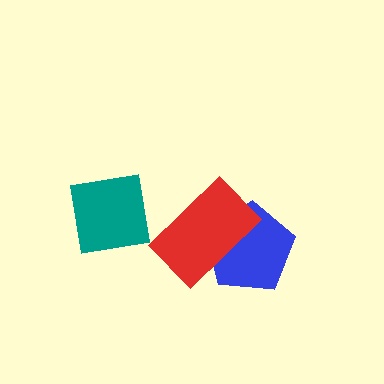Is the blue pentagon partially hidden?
Yes, it is partially covered by another shape.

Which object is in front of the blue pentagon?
The red rectangle is in front of the blue pentagon.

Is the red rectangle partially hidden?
No, no other shape covers it.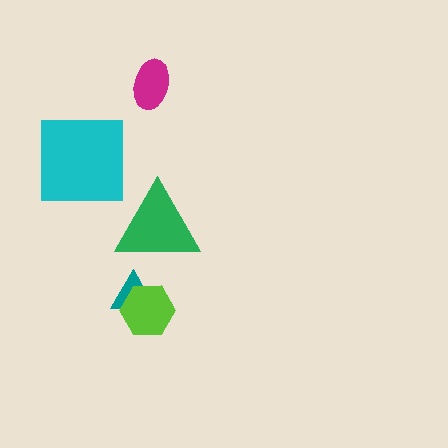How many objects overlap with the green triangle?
0 objects overlap with the green triangle.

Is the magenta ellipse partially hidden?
No, no other shape covers it.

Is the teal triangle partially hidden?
Yes, it is partially covered by another shape.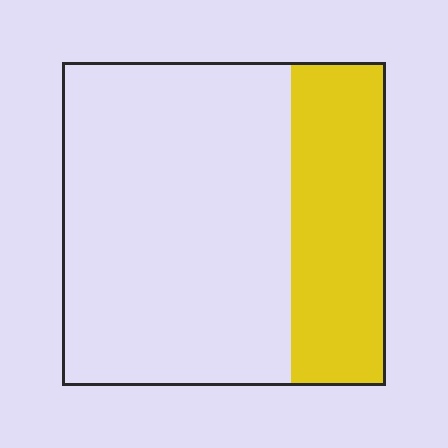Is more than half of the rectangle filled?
No.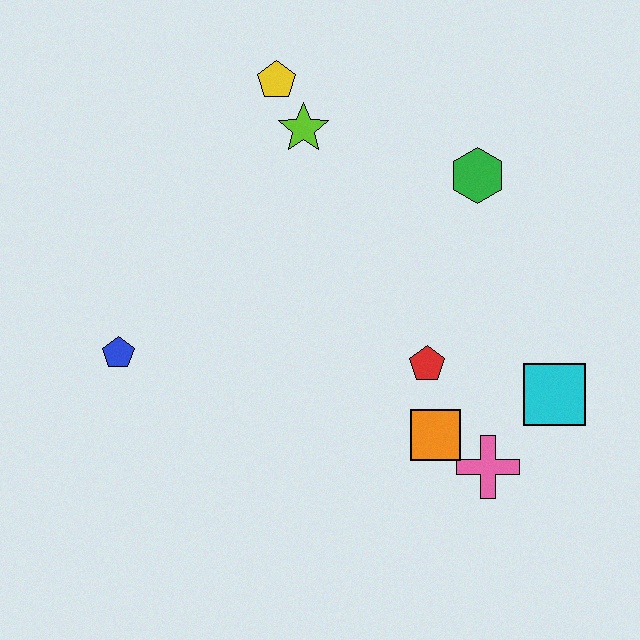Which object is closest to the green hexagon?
The lime star is closest to the green hexagon.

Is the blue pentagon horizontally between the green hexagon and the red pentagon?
No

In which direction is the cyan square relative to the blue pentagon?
The cyan square is to the right of the blue pentagon.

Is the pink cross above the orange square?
No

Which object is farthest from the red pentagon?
The yellow pentagon is farthest from the red pentagon.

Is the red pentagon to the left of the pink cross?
Yes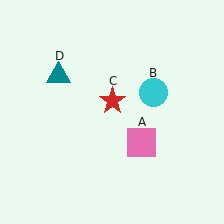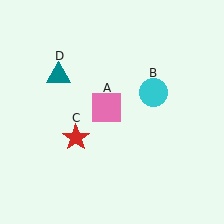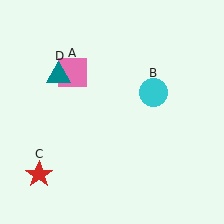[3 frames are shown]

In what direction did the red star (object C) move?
The red star (object C) moved down and to the left.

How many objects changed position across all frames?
2 objects changed position: pink square (object A), red star (object C).